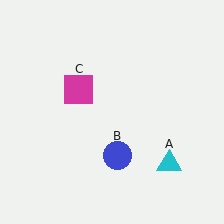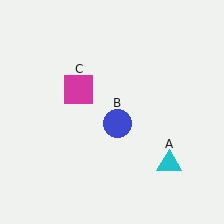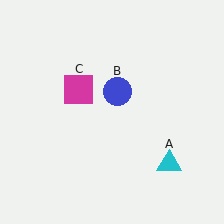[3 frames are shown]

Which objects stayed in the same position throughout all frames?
Cyan triangle (object A) and magenta square (object C) remained stationary.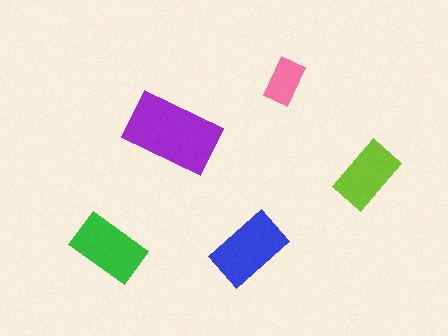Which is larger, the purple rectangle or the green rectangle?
The purple one.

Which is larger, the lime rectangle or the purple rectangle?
The purple one.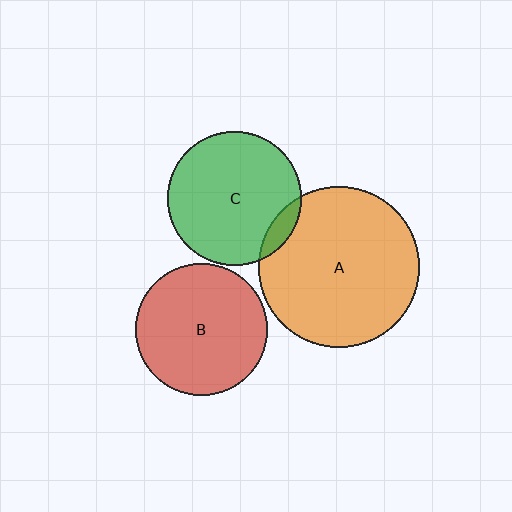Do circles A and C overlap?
Yes.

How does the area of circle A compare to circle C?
Approximately 1.5 times.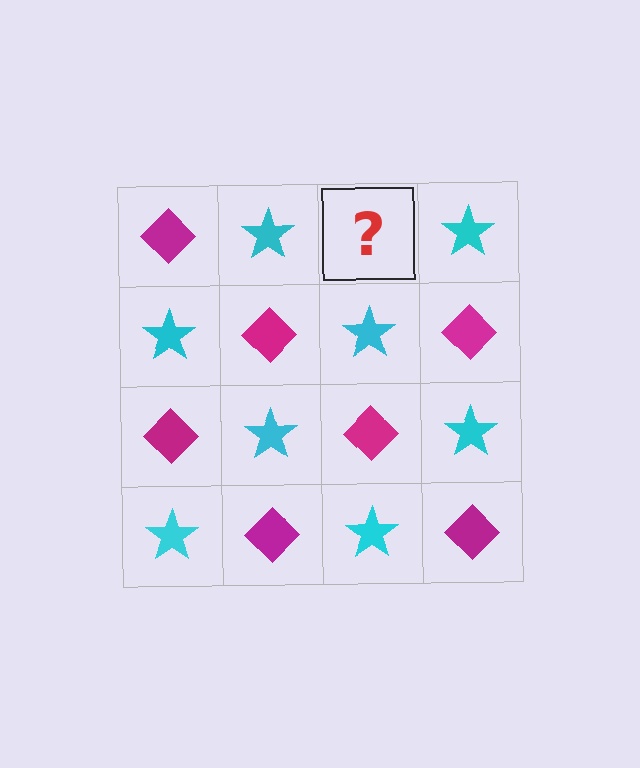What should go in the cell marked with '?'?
The missing cell should contain a magenta diamond.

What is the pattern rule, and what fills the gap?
The rule is that it alternates magenta diamond and cyan star in a checkerboard pattern. The gap should be filled with a magenta diamond.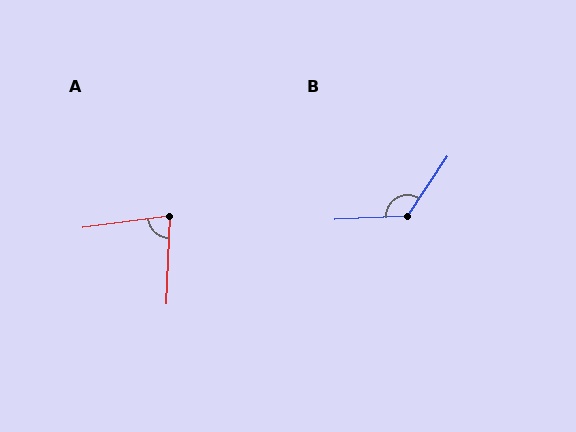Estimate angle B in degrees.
Approximately 126 degrees.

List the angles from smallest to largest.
A (81°), B (126°).